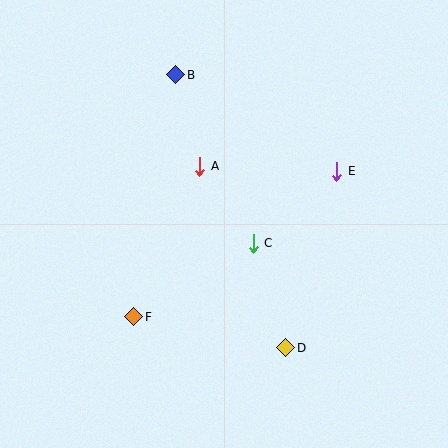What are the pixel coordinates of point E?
Point E is at (337, 171).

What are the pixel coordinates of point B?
Point B is at (176, 75).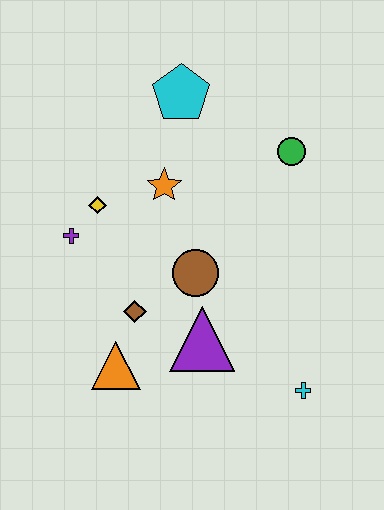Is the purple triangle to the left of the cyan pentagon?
No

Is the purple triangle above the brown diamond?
No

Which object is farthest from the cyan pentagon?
The cyan cross is farthest from the cyan pentagon.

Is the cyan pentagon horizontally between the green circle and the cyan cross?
No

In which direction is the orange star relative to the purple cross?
The orange star is to the right of the purple cross.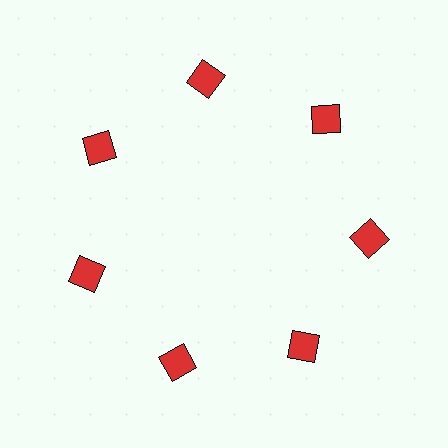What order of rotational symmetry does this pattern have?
This pattern has 7-fold rotational symmetry.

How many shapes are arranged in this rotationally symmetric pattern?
There are 7 shapes, arranged in 7 groups of 1.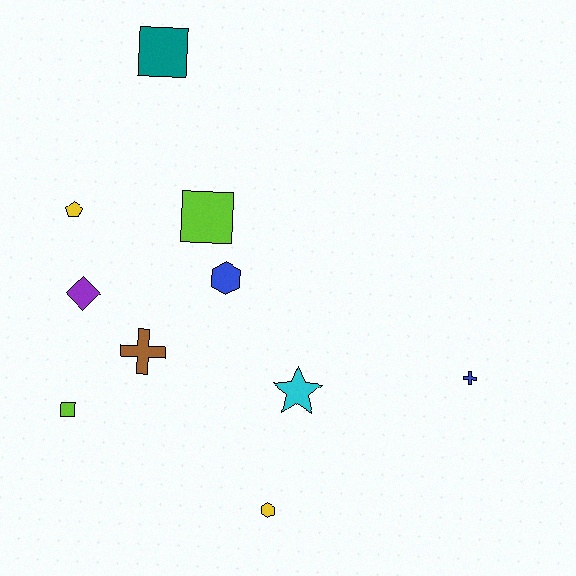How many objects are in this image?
There are 10 objects.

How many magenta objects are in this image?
There are no magenta objects.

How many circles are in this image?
There are no circles.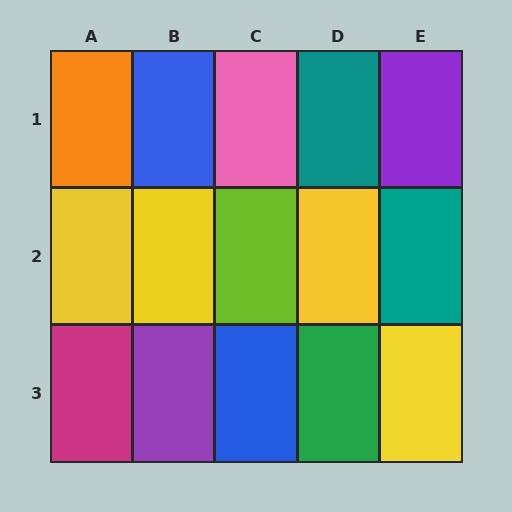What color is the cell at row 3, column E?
Yellow.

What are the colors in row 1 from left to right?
Orange, blue, pink, teal, purple.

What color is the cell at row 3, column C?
Blue.